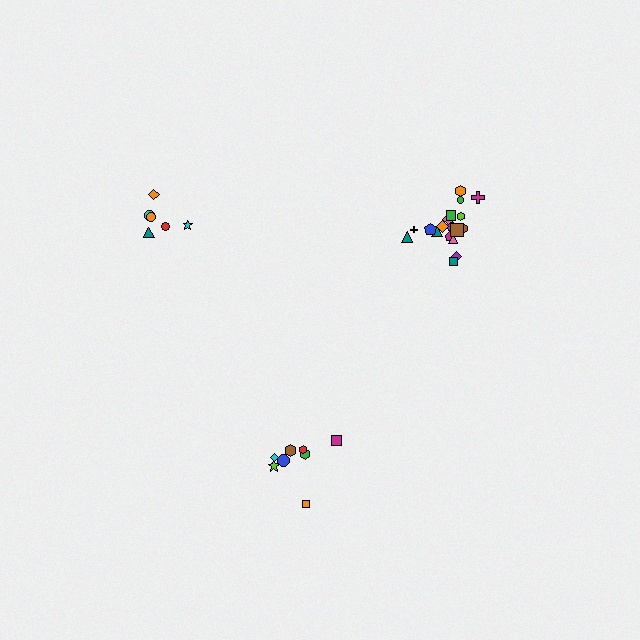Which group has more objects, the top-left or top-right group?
The top-right group.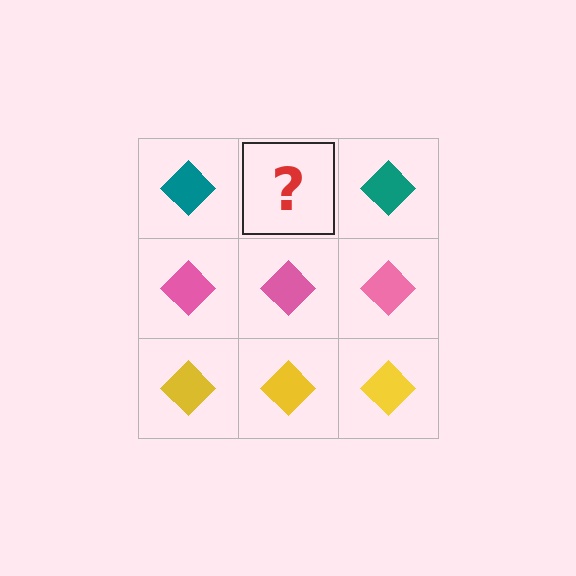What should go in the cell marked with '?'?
The missing cell should contain a teal diamond.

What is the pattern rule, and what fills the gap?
The rule is that each row has a consistent color. The gap should be filled with a teal diamond.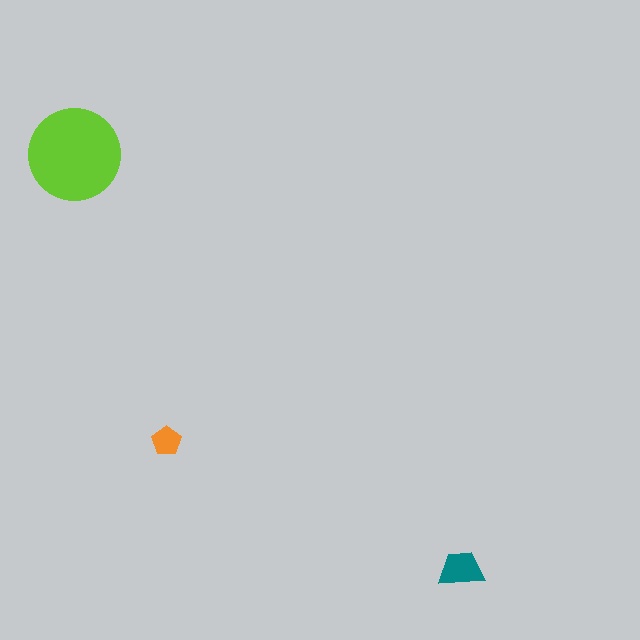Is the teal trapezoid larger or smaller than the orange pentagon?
Larger.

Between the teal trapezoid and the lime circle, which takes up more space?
The lime circle.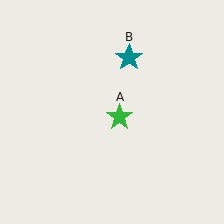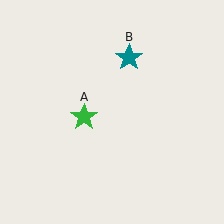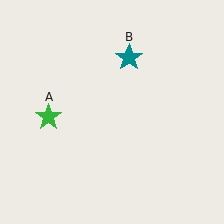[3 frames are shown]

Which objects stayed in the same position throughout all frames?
Teal star (object B) remained stationary.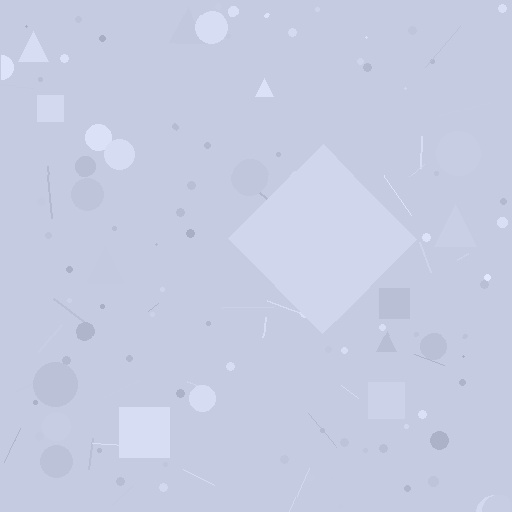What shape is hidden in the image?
A diamond is hidden in the image.